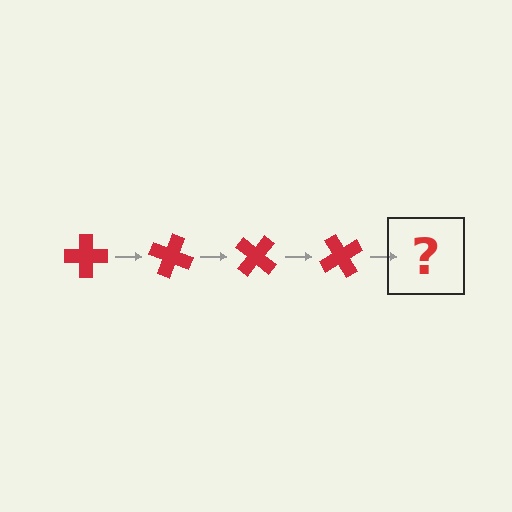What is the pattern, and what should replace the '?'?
The pattern is that the cross rotates 20 degrees each step. The '?' should be a red cross rotated 80 degrees.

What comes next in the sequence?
The next element should be a red cross rotated 80 degrees.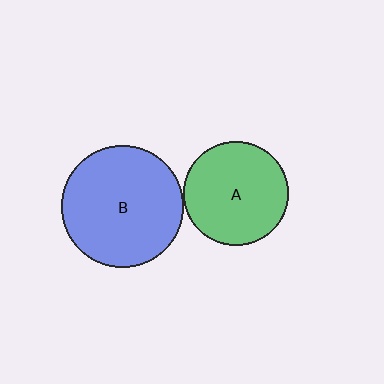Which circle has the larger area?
Circle B (blue).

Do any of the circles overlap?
No, none of the circles overlap.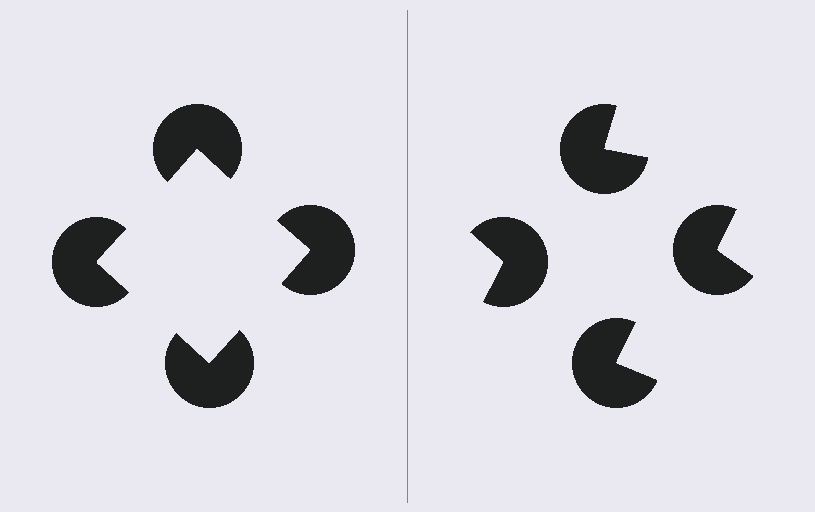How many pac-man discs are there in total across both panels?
8 — 4 on each side.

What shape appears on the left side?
An illusory square.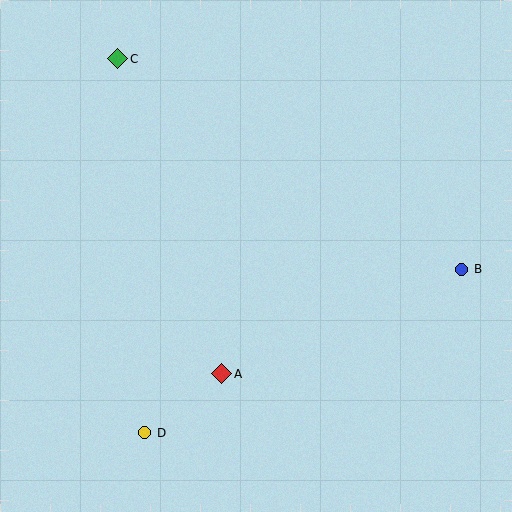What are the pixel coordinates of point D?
Point D is at (145, 433).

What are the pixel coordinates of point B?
Point B is at (462, 269).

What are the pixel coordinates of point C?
Point C is at (118, 59).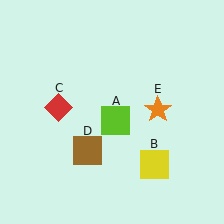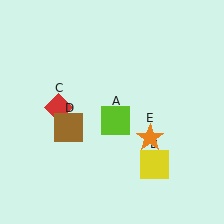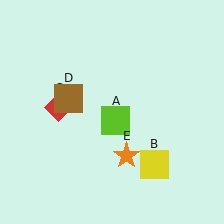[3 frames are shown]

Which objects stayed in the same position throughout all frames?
Lime square (object A) and yellow square (object B) and red diamond (object C) remained stationary.